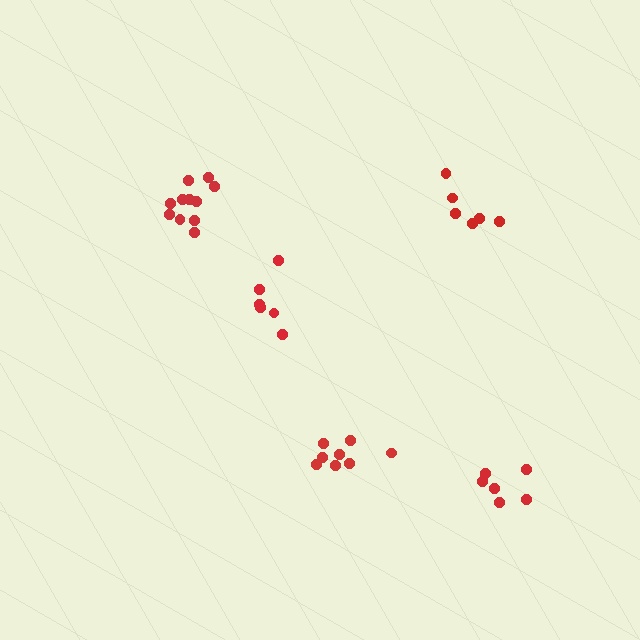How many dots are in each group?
Group 1: 8 dots, Group 2: 6 dots, Group 3: 6 dots, Group 4: 6 dots, Group 5: 11 dots (37 total).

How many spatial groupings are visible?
There are 5 spatial groupings.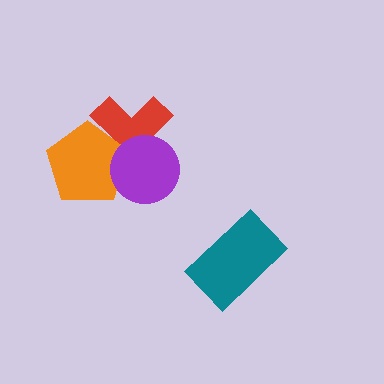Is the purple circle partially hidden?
No, no other shape covers it.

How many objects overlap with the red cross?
2 objects overlap with the red cross.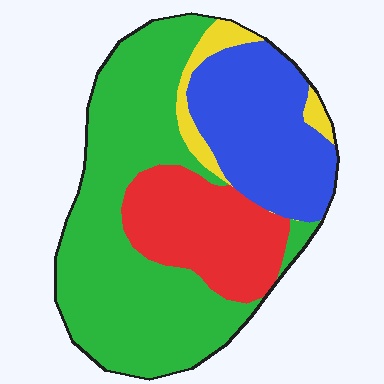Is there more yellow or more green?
Green.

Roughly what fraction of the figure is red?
Red covers 20% of the figure.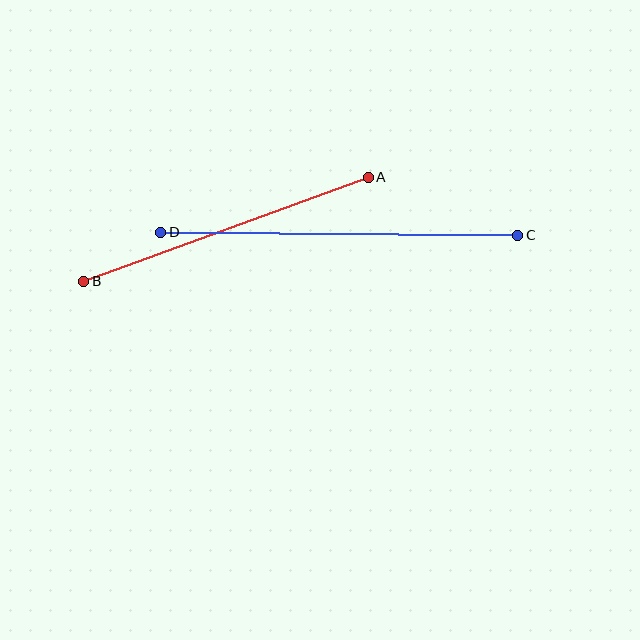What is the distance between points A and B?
The distance is approximately 303 pixels.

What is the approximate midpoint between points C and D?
The midpoint is at approximately (339, 234) pixels.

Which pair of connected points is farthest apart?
Points C and D are farthest apart.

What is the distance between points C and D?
The distance is approximately 357 pixels.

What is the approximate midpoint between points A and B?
The midpoint is at approximately (226, 229) pixels.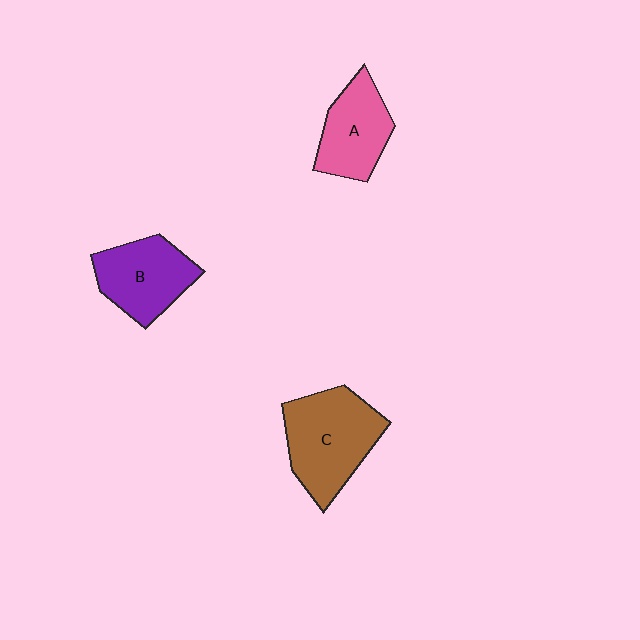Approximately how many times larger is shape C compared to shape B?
Approximately 1.3 times.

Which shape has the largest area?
Shape C (brown).